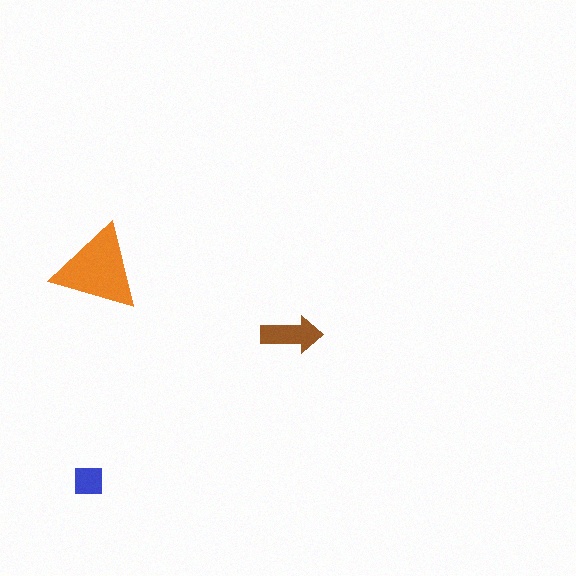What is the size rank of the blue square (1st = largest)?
3rd.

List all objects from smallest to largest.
The blue square, the brown arrow, the orange triangle.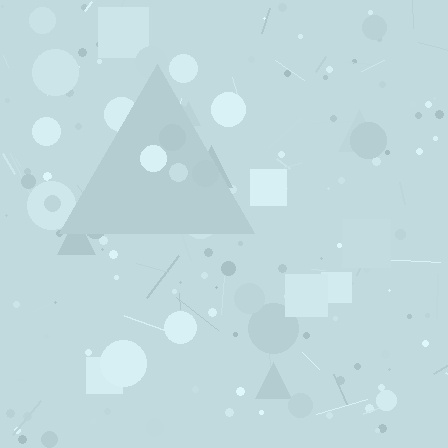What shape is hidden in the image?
A triangle is hidden in the image.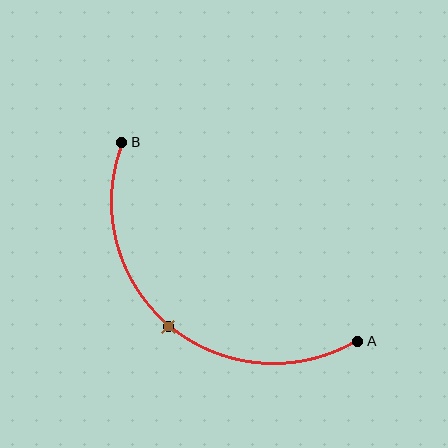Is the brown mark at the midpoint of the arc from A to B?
Yes. The brown mark lies on the arc at equal arc-length from both A and B — it is the arc midpoint.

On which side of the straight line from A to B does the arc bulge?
The arc bulges below and to the left of the straight line connecting A and B.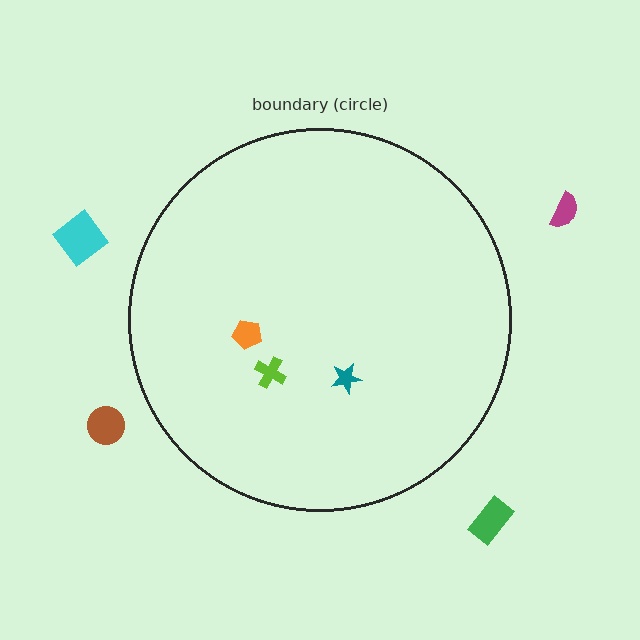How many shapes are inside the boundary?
3 inside, 4 outside.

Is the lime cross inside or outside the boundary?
Inside.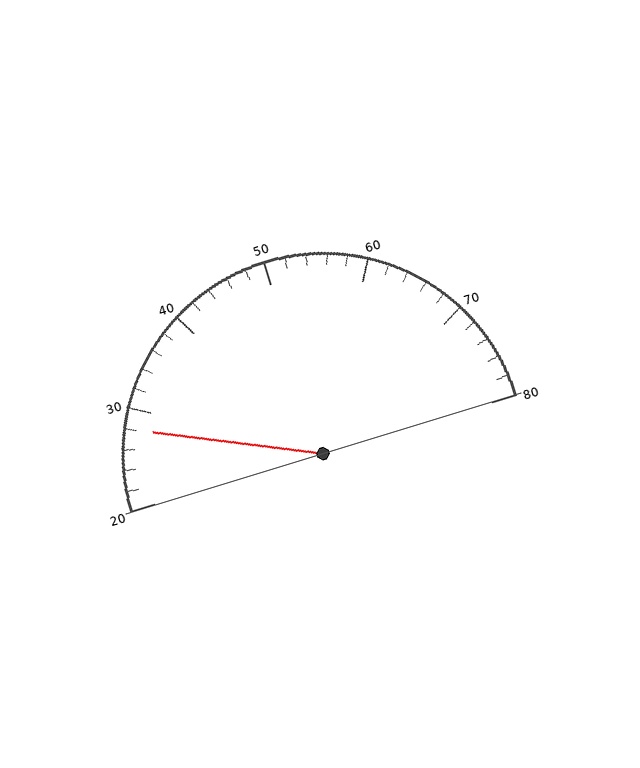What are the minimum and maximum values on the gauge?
The gauge ranges from 20 to 80.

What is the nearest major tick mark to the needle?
The nearest major tick mark is 30.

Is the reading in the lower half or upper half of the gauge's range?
The reading is in the lower half of the range (20 to 80).